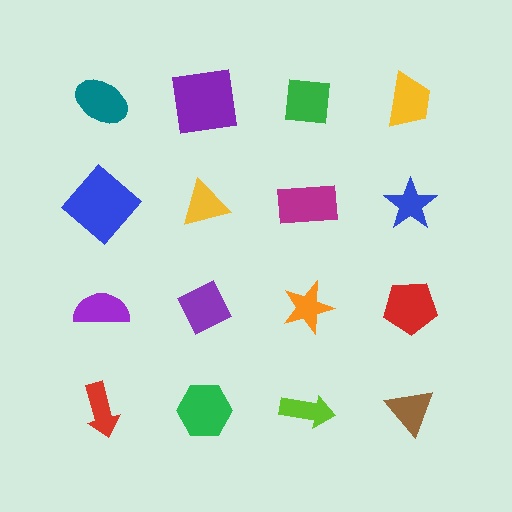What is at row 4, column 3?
A lime arrow.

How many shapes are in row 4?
4 shapes.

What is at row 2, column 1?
A blue diamond.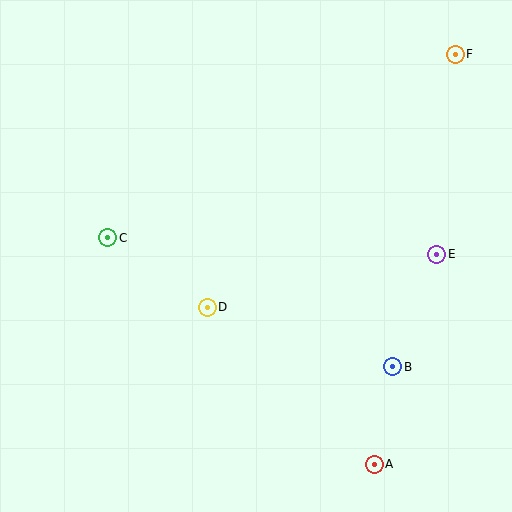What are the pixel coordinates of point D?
Point D is at (207, 307).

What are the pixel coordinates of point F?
Point F is at (455, 54).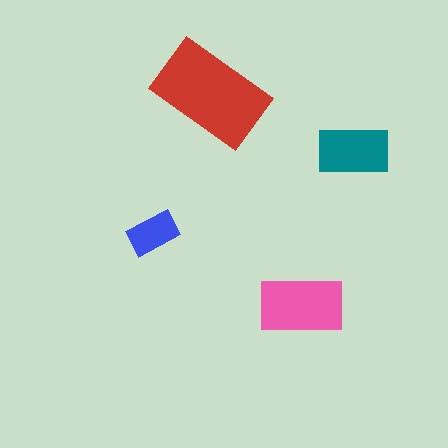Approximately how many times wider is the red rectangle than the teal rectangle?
About 1.5 times wider.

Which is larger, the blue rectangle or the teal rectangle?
The teal one.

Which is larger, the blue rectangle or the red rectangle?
The red one.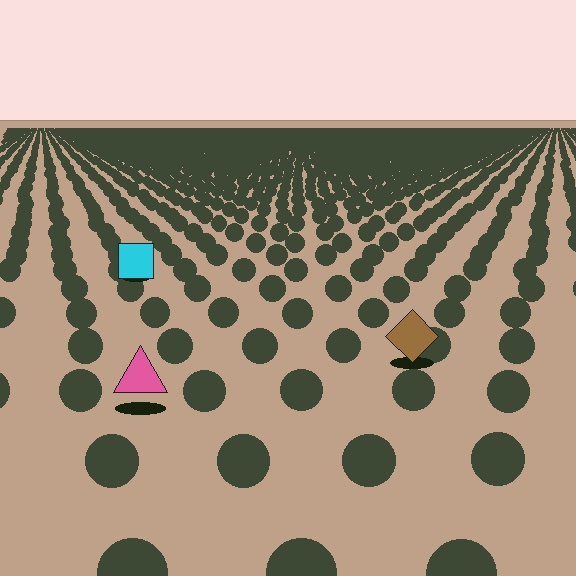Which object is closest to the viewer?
The pink triangle is closest. The texture marks near it are larger and more spread out.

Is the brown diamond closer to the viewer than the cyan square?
Yes. The brown diamond is closer — you can tell from the texture gradient: the ground texture is coarser near it.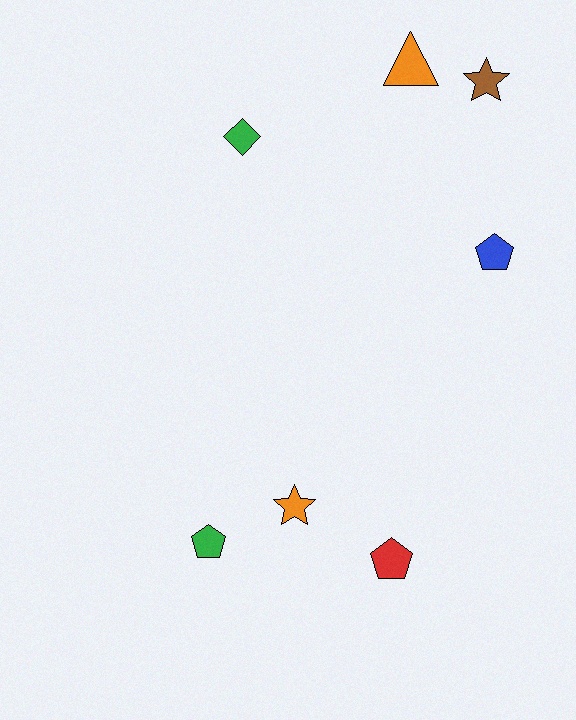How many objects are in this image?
There are 7 objects.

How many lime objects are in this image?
There are no lime objects.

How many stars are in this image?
There are 2 stars.